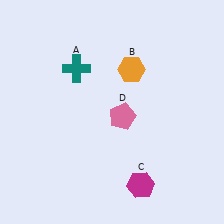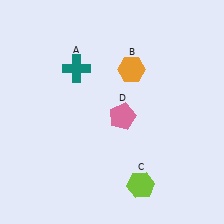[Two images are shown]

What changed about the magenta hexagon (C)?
In Image 1, C is magenta. In Image 2, it changed to lime.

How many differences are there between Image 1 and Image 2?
There is 1 difference between the two images.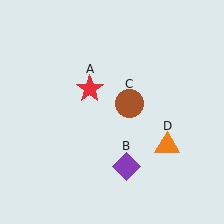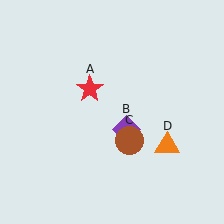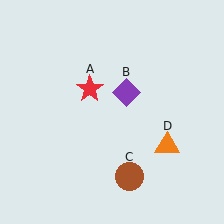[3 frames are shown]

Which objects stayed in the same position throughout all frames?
Red star (object A) and orange triangle (object D) remained stationary.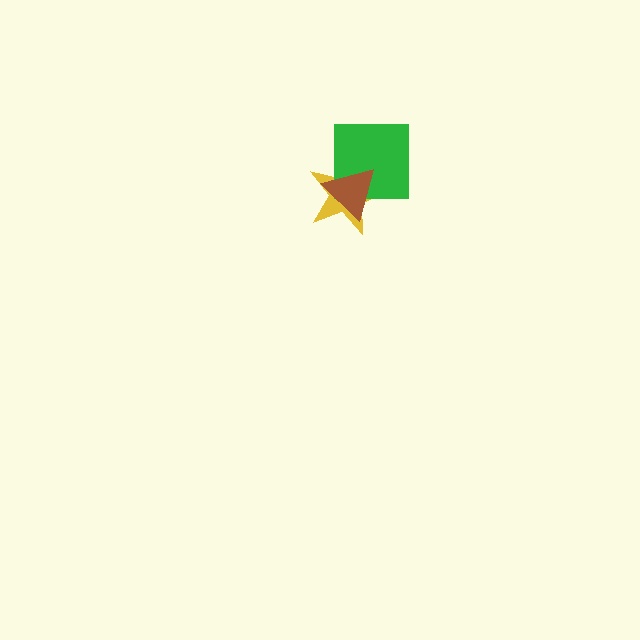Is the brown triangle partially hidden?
No, no other shape covers it.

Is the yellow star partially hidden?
Yes, it is partially covered by another shape.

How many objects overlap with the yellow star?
2 objects overlap with the yellow star.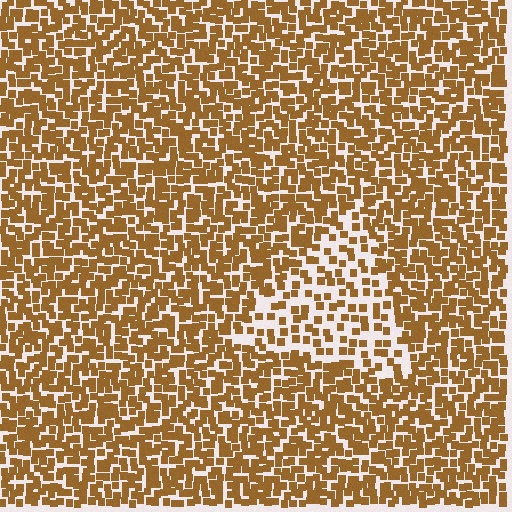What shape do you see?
I see a triangle.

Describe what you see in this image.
The image contains small brown elements arranged at two different densities. A triangle-shaped region is visible where the elements are less densely packed than the surrounding area.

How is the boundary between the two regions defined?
The boundary is defined by a change in element density (approximately 2.1x ratio). All elements are the same color, size, and shape.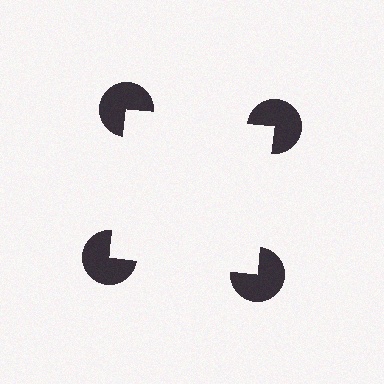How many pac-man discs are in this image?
There are 4 — one at each vertex of the illusory square.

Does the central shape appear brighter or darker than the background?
It typically appears slightly brighter than the background, even though no actual brightness change is drawn.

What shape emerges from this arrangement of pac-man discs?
An illusory square — its edges are inferred from the aligned wedge cuts in the pac-man discs, not physically drawn.